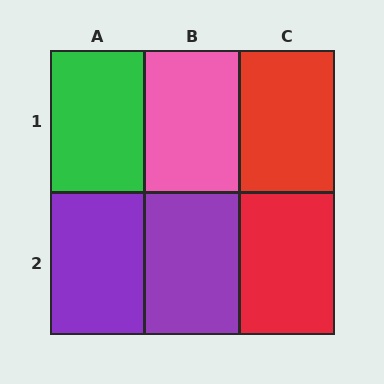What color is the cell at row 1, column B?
Pink.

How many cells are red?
2 cells are red.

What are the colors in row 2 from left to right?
Purple, purple, red.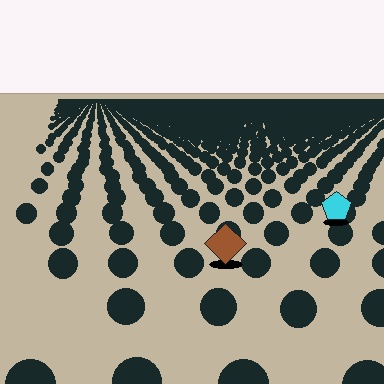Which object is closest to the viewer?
The brown diamond is closest. The texture marks near it are larger and more spread out.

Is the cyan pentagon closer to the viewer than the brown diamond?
No. The brown diamond is closer — you can tell from the texture gradient: the ground texture is coarser near it.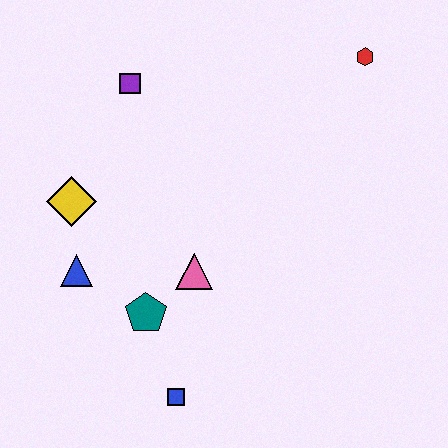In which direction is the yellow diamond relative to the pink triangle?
The yellow diamond is to the left of the pink triangle.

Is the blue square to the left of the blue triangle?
No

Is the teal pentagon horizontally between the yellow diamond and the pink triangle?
Yes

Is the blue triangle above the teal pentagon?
Yes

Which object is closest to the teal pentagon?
The pink triangle is closest to the teal pentagon.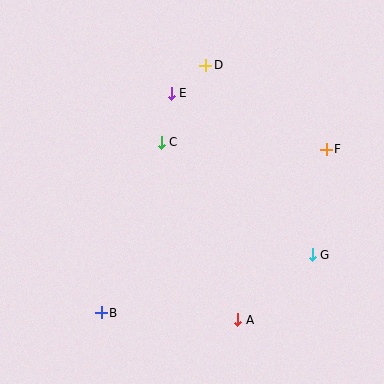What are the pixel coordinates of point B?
Point B is at (101, 313).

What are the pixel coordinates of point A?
Point A is at (238, 320).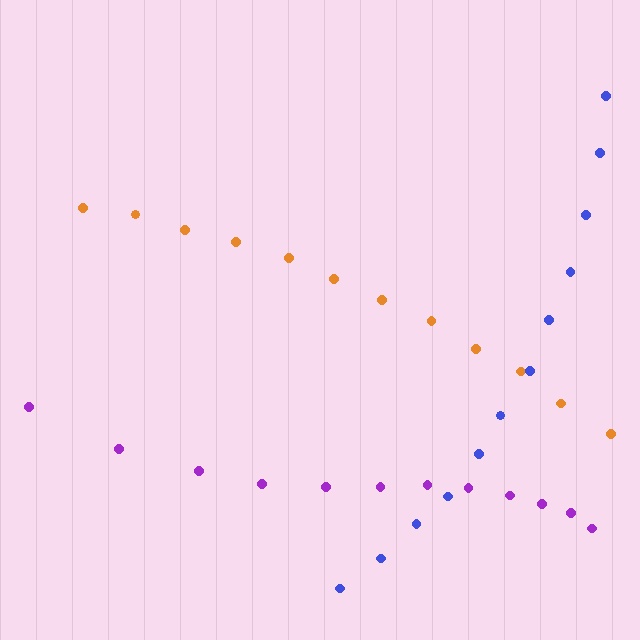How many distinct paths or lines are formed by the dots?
There are 3 distinct paths.